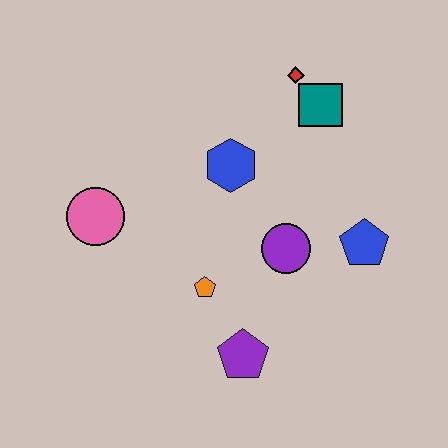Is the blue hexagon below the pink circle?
No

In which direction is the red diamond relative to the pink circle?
The red diamond is to the right of the pink circle.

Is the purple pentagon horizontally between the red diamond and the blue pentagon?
No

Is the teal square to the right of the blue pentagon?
No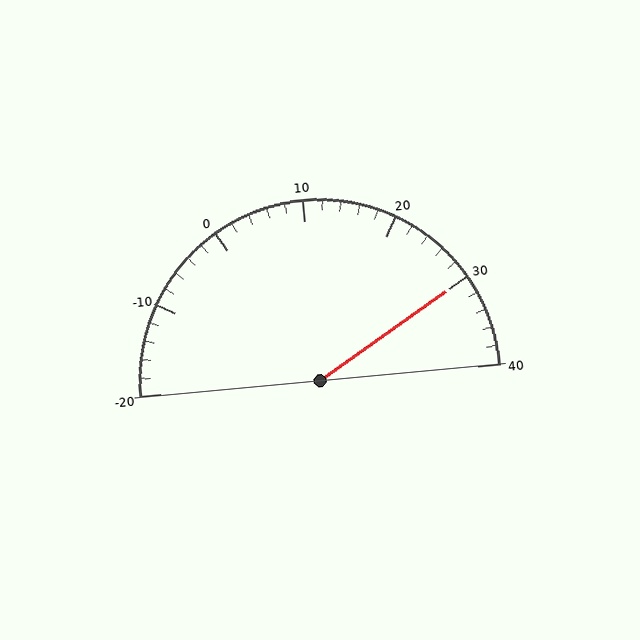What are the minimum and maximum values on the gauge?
The gauge ranges from -20 to 40.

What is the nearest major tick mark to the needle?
The nearest major tick mark is 30.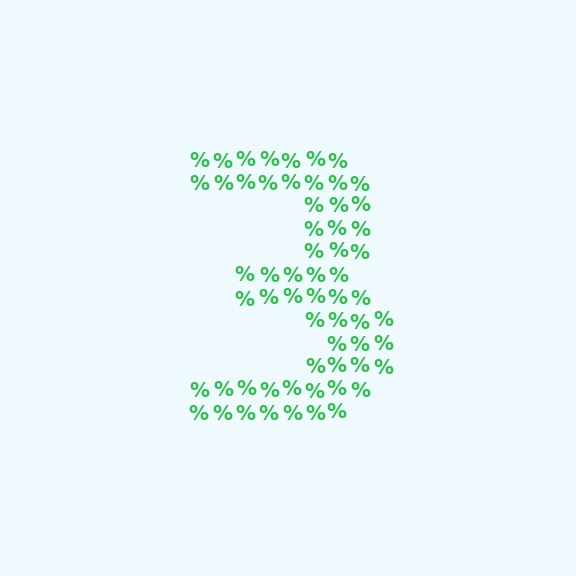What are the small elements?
The small elements are percent signs.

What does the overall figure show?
The overall figure shows the digit 3.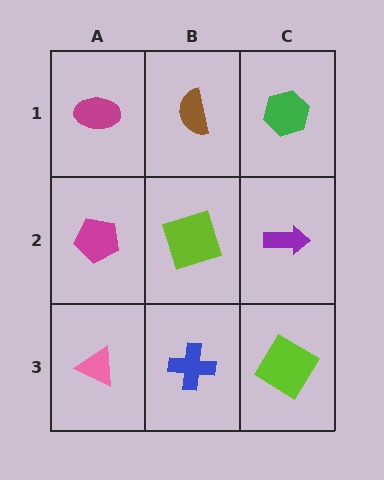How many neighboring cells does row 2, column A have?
3.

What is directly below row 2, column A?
A pink triangle.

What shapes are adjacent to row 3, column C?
A purple arrow (row 2, column C), a blue cross (row 3, column B).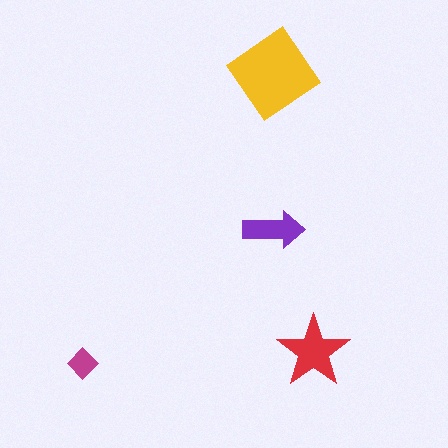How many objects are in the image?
There are 4 objects in the image.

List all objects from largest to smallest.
The yellow diamond, the red star, the purple arrow, the magenta diamond.